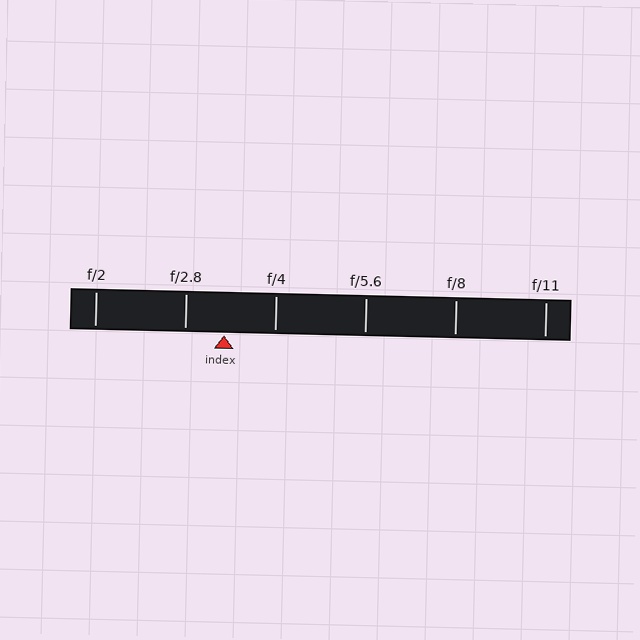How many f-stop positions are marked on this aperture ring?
There are 6 f-stop positions marked.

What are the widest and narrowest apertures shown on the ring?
The widest aperture shown is f/2 and the narrowest is f/11.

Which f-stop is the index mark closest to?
The index mark is closest to f/2.8.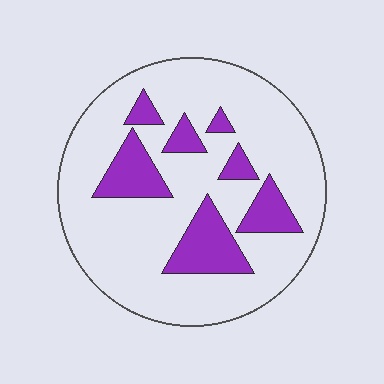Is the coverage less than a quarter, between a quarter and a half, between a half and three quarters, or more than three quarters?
Less than a quarter.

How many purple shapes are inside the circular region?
7.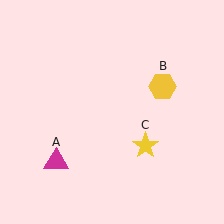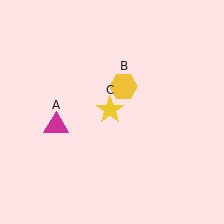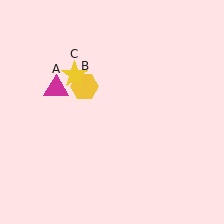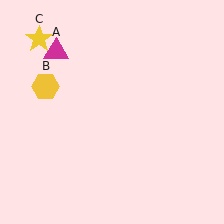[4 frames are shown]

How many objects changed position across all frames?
3 objects changed position: magenta triangle (object A), yellow hexagon (object B), yellow star (object C).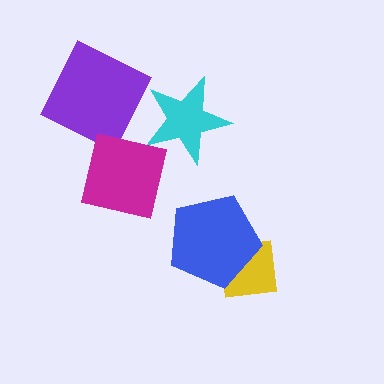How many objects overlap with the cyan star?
1 object overlaps with the cyan star.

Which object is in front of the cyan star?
The magenta square is in front of the cyan star.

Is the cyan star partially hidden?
Yes, it is partially covered by another shape.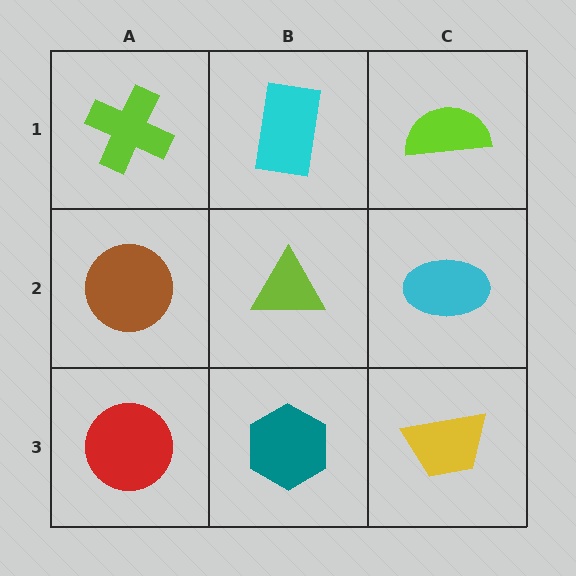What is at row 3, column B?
A teal hexagon.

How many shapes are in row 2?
3 shapes.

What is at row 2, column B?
A lime triangle.